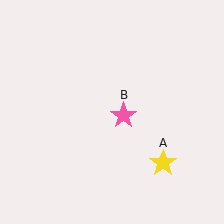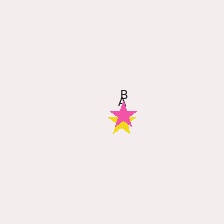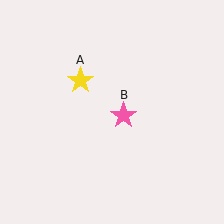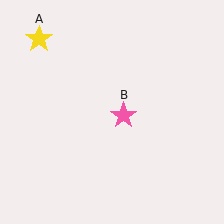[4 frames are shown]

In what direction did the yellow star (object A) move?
The yellow star (object A) moved up and to the left.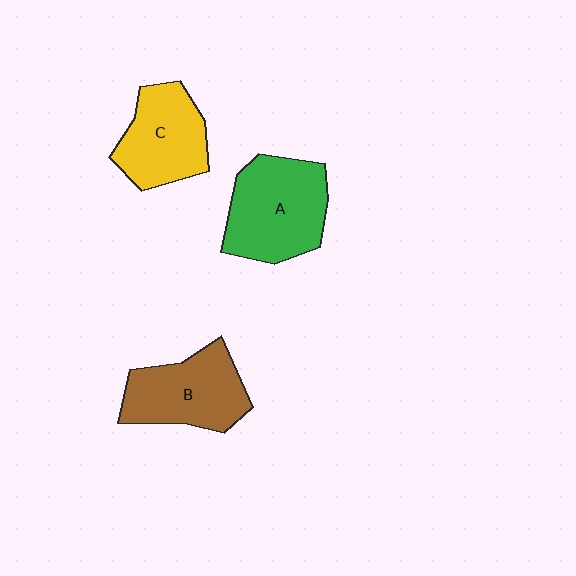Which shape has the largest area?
Shape A (green).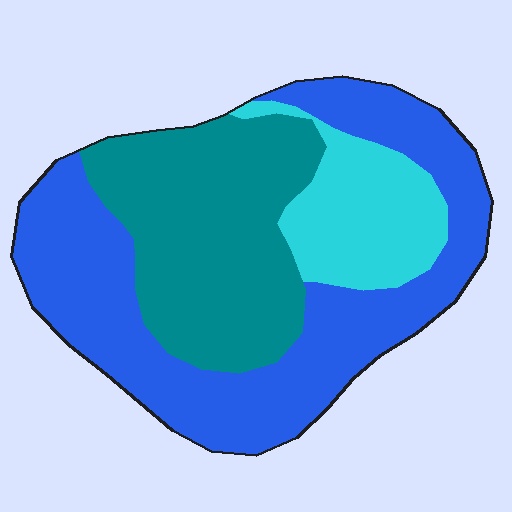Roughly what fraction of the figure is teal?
Teal covers around 35% of the figure.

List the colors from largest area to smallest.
From largest to smallest: blue, teal, cyan.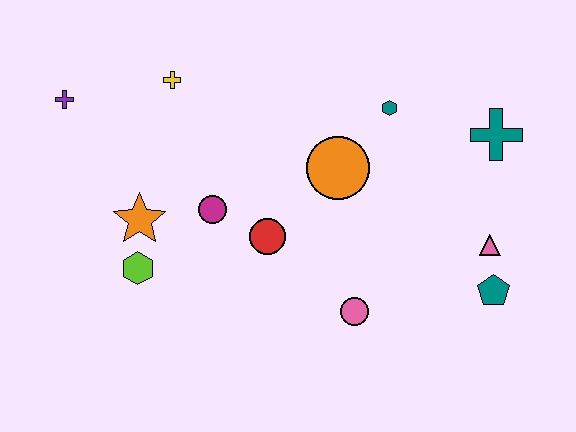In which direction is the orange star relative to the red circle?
The orange star is to the left of the red circle.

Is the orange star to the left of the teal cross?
Yes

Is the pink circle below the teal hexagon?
Yes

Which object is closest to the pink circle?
The red circle is closest to the pink circle.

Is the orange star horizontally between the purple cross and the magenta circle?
Yes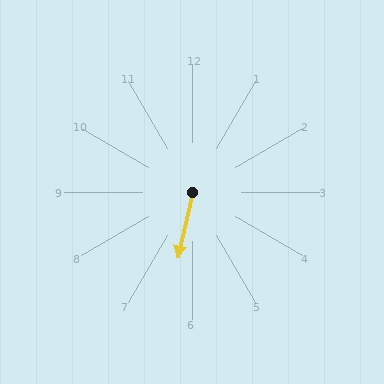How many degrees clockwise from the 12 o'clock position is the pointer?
Approximately 193 degrees.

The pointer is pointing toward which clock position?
Roughly 6 o'clock.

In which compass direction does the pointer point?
South.